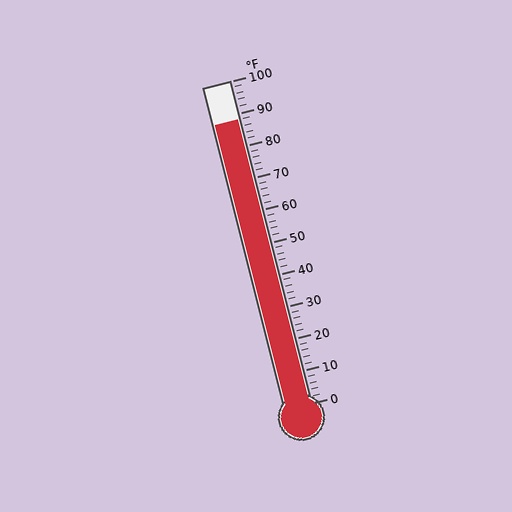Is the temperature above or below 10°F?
The temperature is above 10°F.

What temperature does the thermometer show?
The thermometer shows approximately 88°F.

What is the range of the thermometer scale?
The thermometer scale ranges from 0°F to 100°F.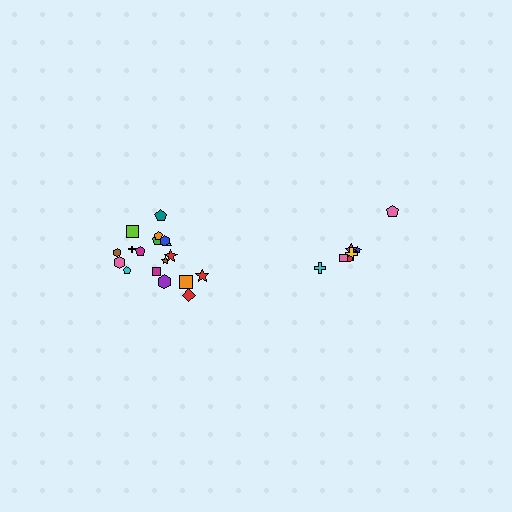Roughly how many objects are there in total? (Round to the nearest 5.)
Roughly 25 objects in total.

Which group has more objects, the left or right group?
The left group.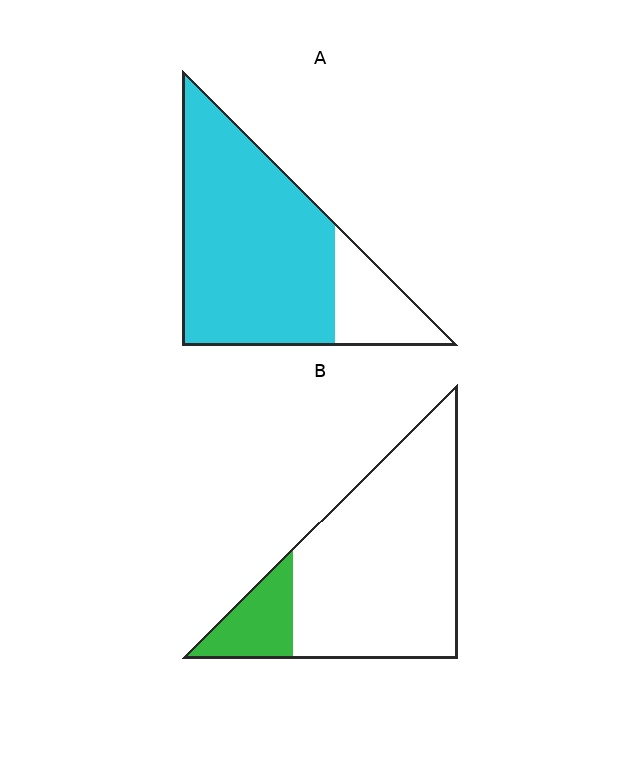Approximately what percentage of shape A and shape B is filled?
A is approximately 80% and B is approximately 15%.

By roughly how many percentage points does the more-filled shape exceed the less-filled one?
By roughly 65 percentage points (A over B).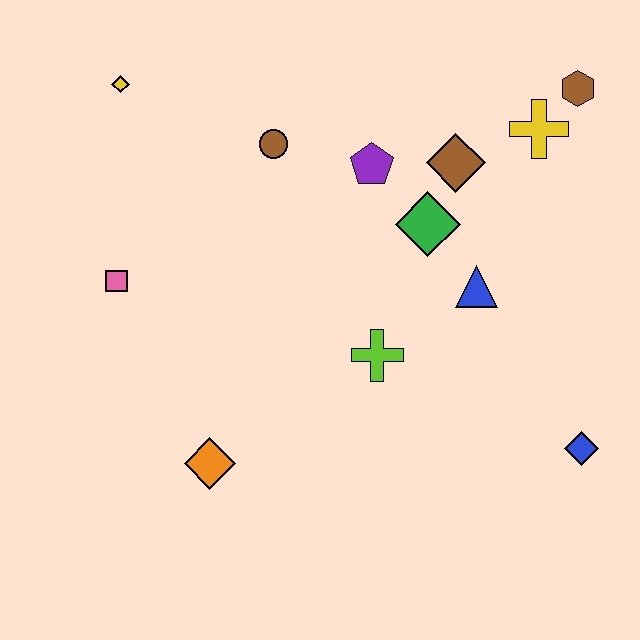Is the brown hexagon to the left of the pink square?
No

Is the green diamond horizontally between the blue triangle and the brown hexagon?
No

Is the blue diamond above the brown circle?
No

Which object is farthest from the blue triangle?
The yellow diamond is farthest from the blue triangle.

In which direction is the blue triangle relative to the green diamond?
The blue triangle is below the green diamond.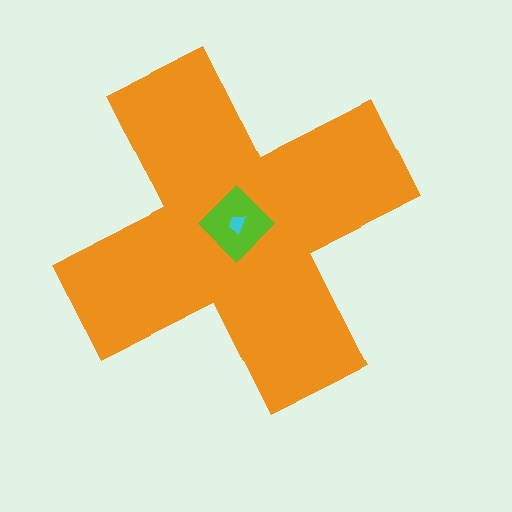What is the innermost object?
The cyan trapezoid.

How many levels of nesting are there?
3.